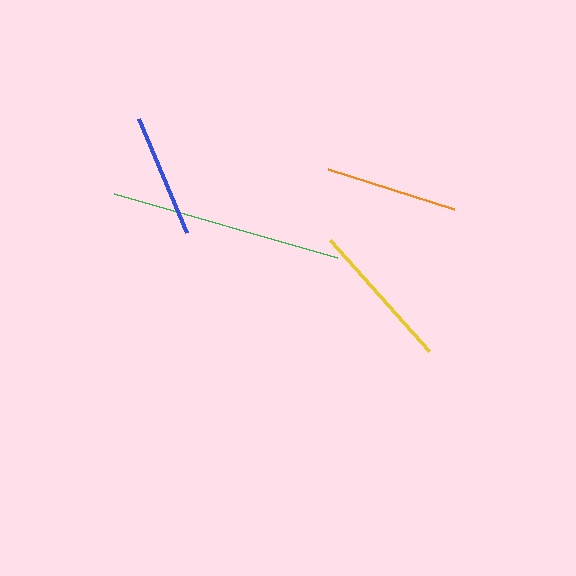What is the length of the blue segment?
The blue segment is approximately 124 pixels long.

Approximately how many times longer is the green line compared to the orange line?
The green line is approximately 1.8 times the length of the orange line.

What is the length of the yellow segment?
The yellow segment is approximately 149 pixels long.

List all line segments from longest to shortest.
From longest to shortest: green, yellow, orange, blue.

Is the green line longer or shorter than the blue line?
The green line is longer than the blue line.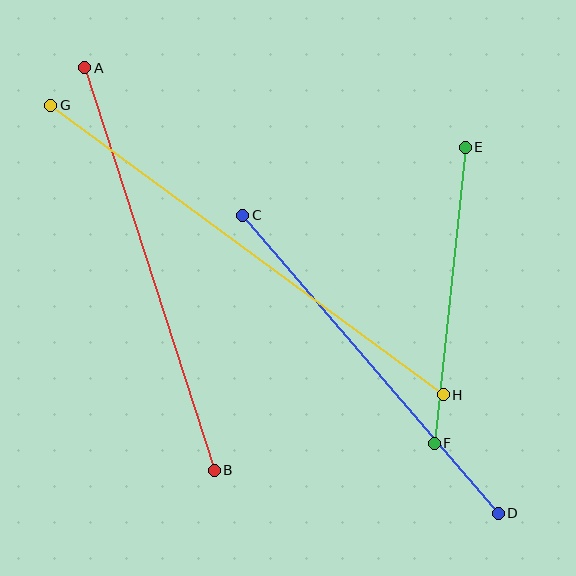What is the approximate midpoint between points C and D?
The midpoint is at approximately (371, 364) pixels.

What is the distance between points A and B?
The distance is approximately 422 pixels.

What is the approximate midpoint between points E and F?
The midpoint is at approximately (450, 295) pixels.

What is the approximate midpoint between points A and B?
The midpoint is at approximately (149, 269) pixels.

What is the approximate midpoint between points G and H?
The midpoint is at approximately (247, 250) pixels.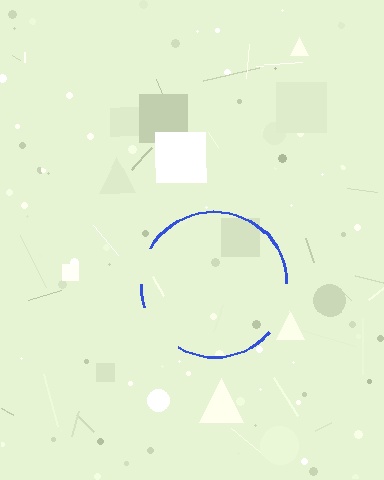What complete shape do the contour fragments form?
The contour fragments form a circle.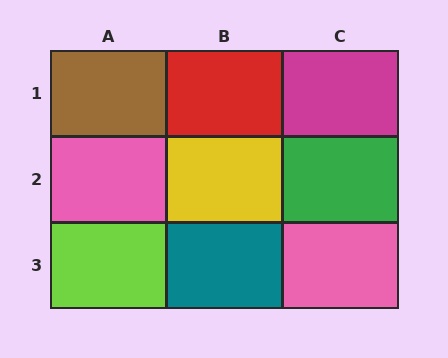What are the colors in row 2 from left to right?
Pink, yellow, green.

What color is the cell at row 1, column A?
Brown.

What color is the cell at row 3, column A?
Lime.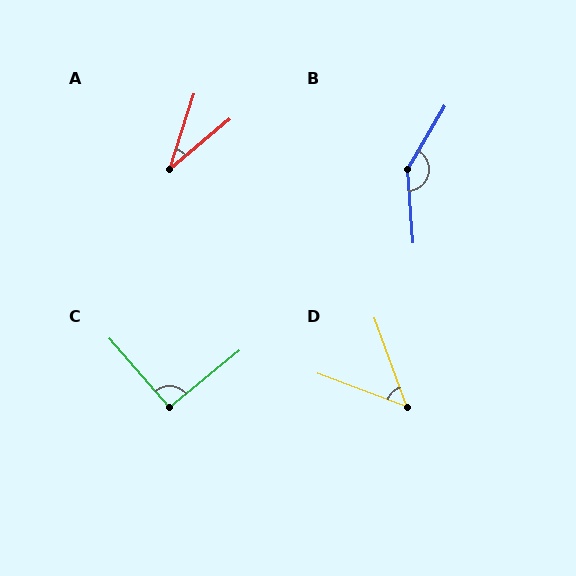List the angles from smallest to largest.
A (32°), D (50°), C (92°), B (146°).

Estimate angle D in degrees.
Approximately 50 degrees.